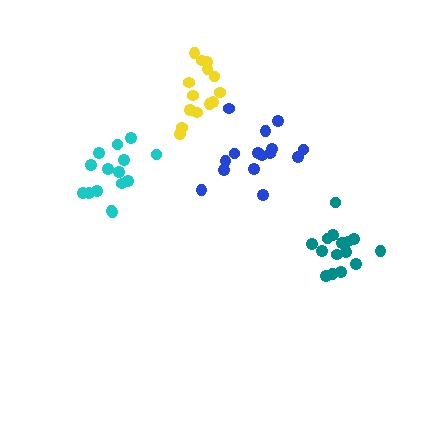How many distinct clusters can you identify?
There are 4 distinct clusters.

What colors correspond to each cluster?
The clusters are colored: cyan, teal, blue, yellow.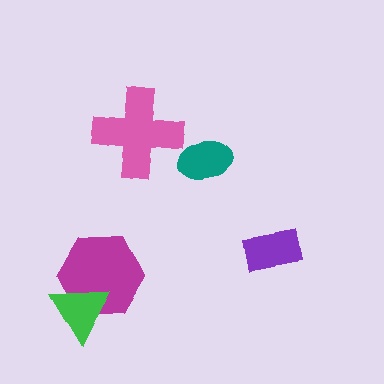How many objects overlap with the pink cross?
0 objects overlap with the pink cross.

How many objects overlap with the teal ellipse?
0 objects overlap with the teal ellipse.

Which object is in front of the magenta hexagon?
The green triangle is in front of the magenta hexagon.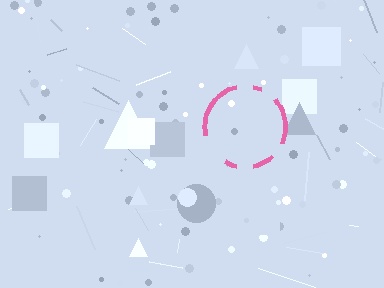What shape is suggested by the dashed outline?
The dashed outline suggests a circle.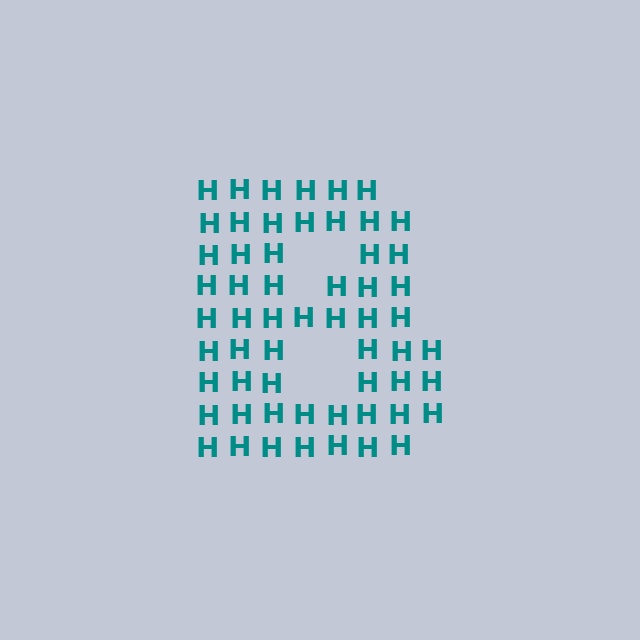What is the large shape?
The large shape is the letter B.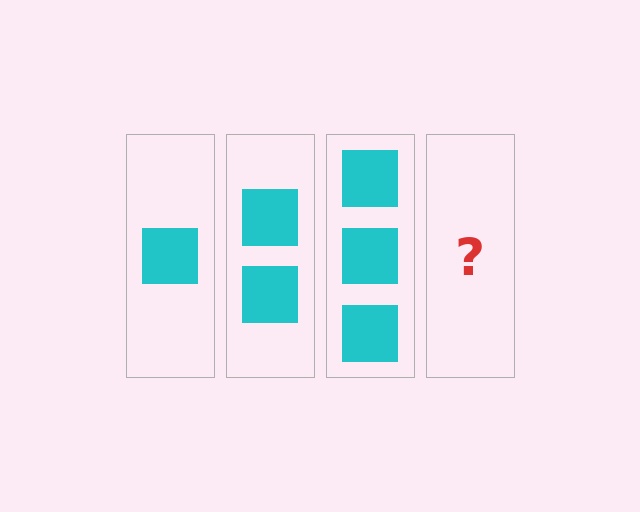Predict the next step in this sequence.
The next step is 4 squares.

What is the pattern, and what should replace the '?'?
The pattern is that each step adds one more square. The '?' should be 4 squares.